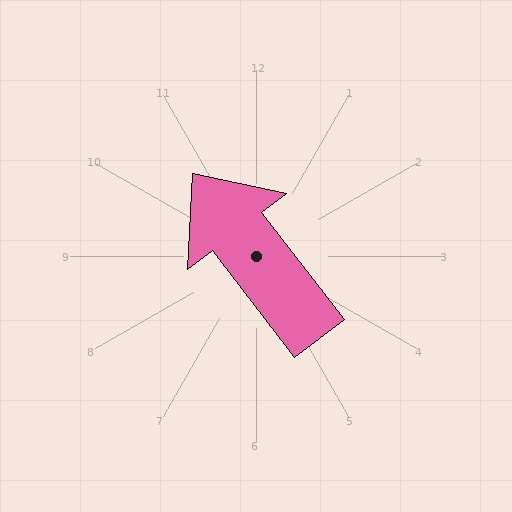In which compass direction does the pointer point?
Northwest.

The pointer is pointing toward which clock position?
Roughly 11 o'clock.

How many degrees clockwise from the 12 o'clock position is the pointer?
Approximately 322 degrees.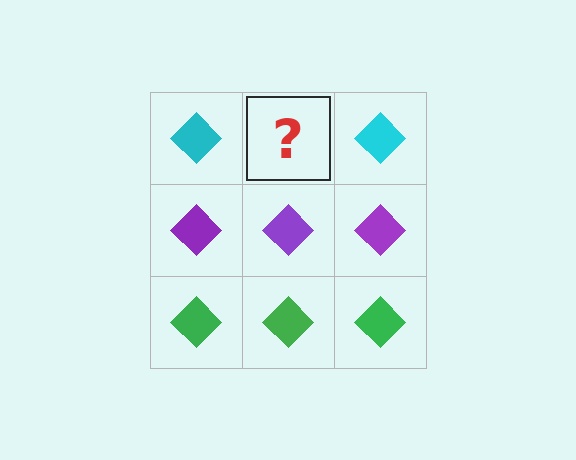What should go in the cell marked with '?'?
The missing cell should contain a cyan diamond.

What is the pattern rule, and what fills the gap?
The rule is that each row has a consistent color. The gap should be filled with a cyan diamond.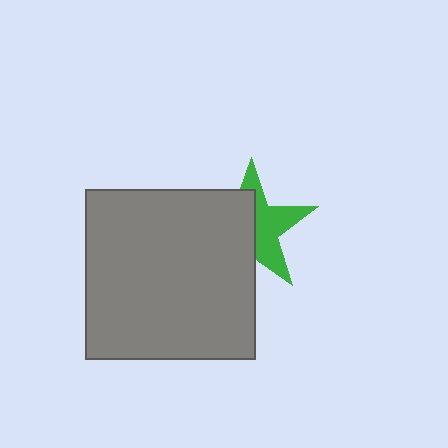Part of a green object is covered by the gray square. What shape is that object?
It is a star.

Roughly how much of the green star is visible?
About half of it is visible (roughly 48%).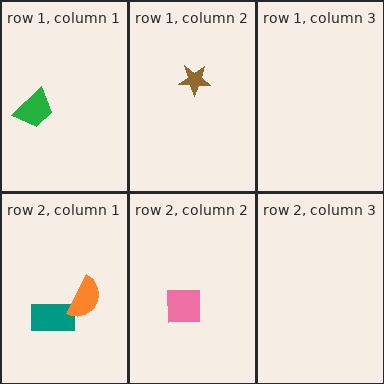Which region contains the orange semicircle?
The row 2, column 1 region.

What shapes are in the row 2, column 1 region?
The teal rectangle, the orange semicircle.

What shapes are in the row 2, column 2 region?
The pink square.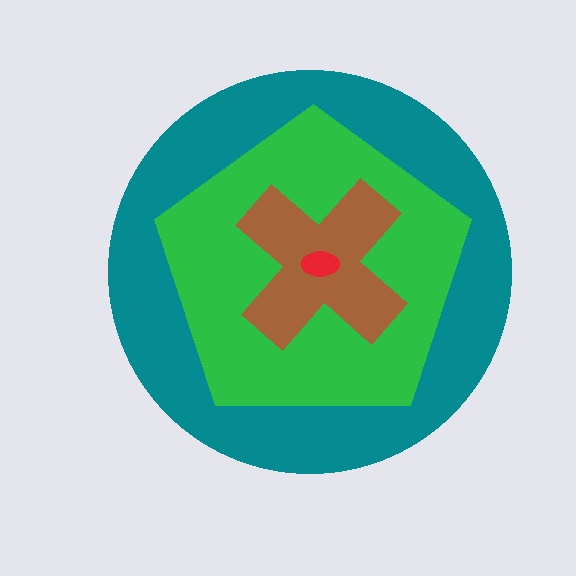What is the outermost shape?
The teal circle.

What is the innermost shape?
The red ellipse.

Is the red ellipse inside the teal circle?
Yes.